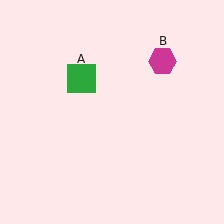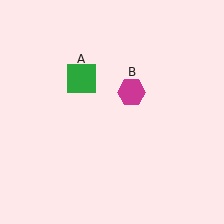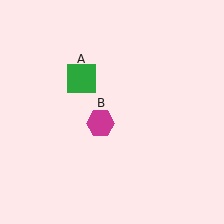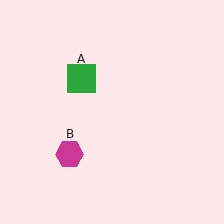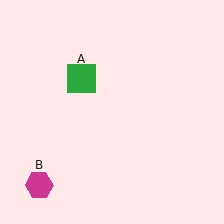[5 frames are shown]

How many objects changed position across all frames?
1 object changed position: magenta hexagon (object B).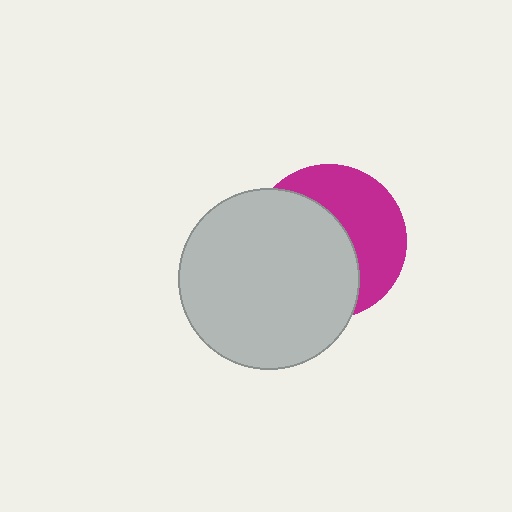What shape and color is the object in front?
The object in front is a light gray circle.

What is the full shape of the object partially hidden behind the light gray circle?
The partially hidden object is a magenta circle.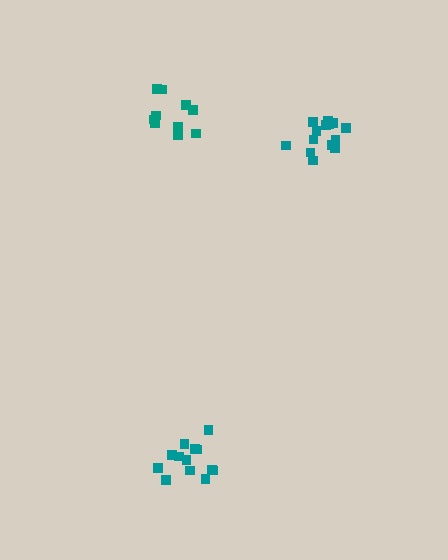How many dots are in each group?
Group 1: 13 dots, Group 2: 10 dots, Group 3: 15 dots (38 total).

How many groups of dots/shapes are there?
There are 3 groups.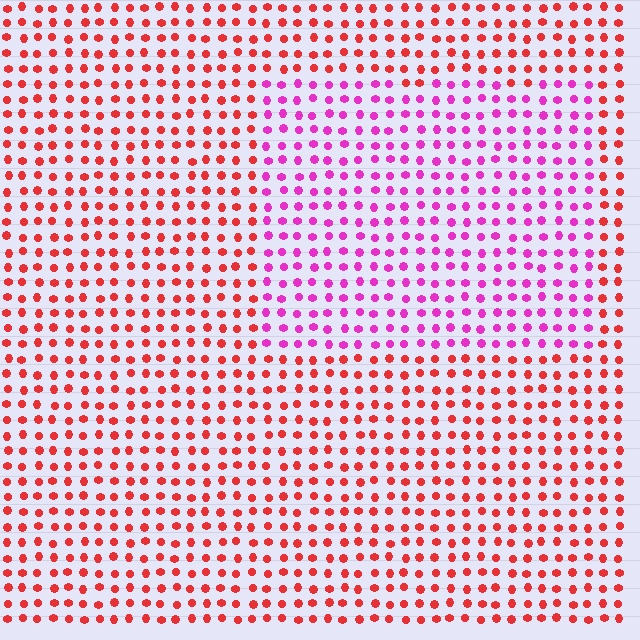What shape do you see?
I see a rectangle.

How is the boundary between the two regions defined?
The boundary is defined purely by a slight shift in hue (about 48 degrees). Spacing, size, and orientation are identical on both sides.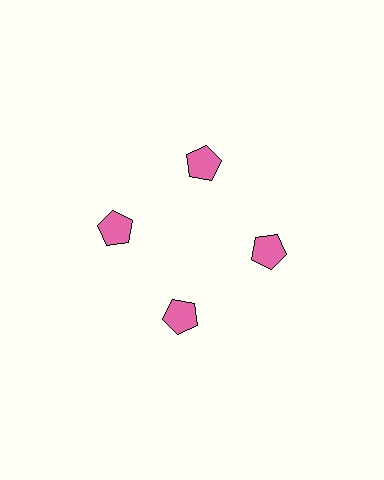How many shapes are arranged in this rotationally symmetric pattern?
There are 4 shapes, arranged in 4 groups of 1.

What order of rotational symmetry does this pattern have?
This pattern has 4-fold rotational symmetry.